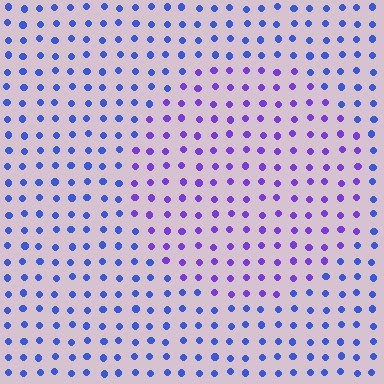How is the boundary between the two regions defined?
The boundary is defined purely by a slight shift in hue (about 37 degrees). Spacing, size, and orientation are identical on both sides.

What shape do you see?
I see a circle.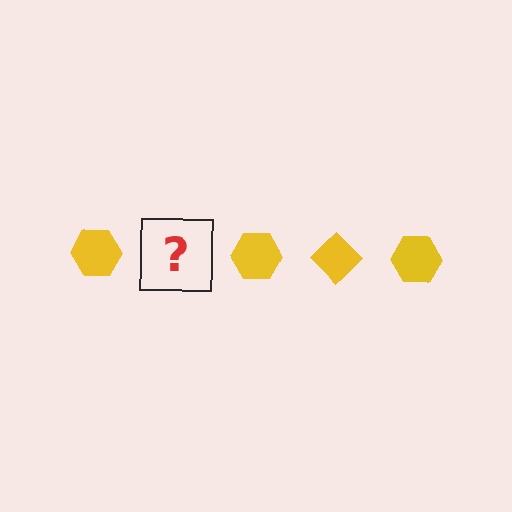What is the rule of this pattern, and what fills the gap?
The rule is that the pattern cycles through hexagon, diamond shapes in yellow. The gap should be filled with a yellow diamond.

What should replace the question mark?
The question mark should be replaced with a yellow diamond.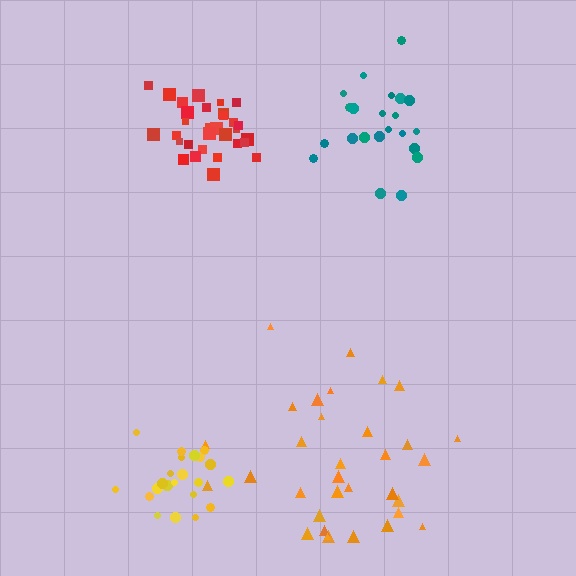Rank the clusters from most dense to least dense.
red, yellow, teal, orange.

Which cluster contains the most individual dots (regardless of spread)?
Orange (33).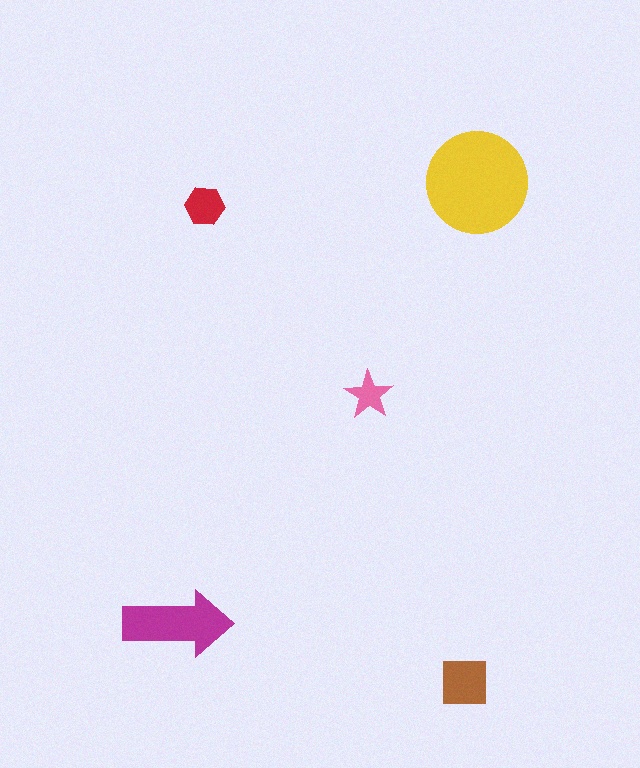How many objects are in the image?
There are 5 objects in the image.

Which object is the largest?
The yellow circle.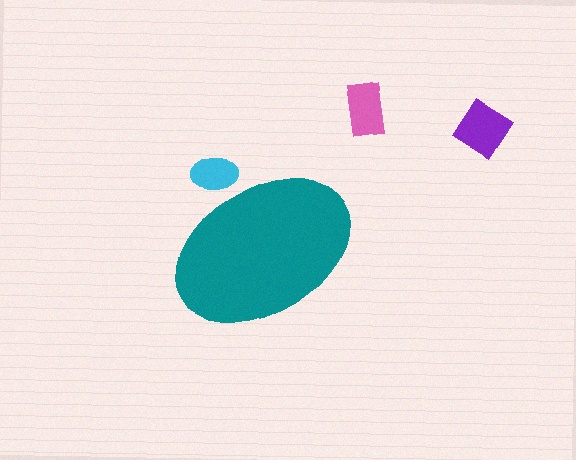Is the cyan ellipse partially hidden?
Yes, the cyan ellipse is partially hidden behind the teal ellipse.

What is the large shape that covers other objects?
A teal ellipse.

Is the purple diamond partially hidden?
No, the purple diamond is fully visible.